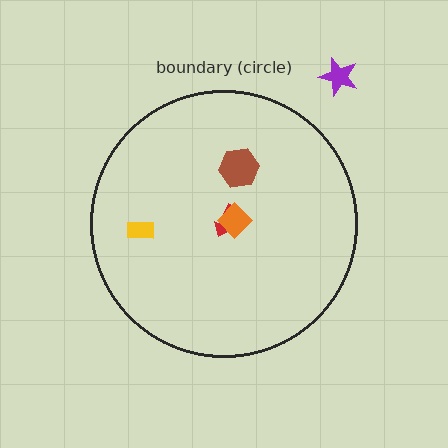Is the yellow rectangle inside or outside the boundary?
Inside.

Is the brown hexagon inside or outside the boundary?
Inside.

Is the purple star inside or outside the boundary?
Outside.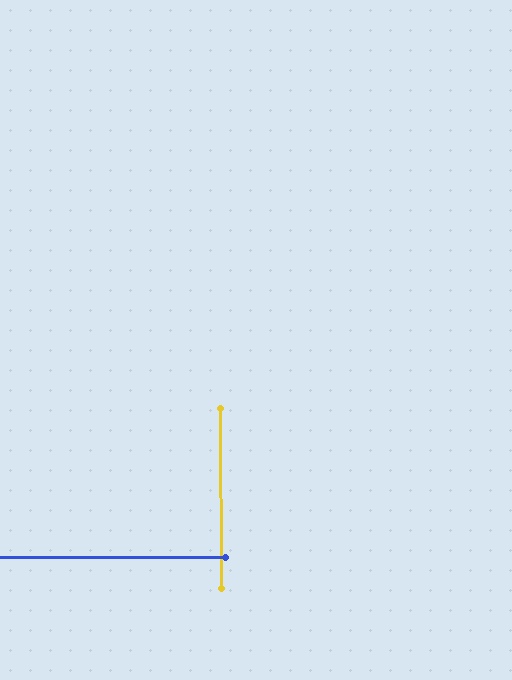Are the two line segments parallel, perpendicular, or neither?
Perpendicular — they meet at approximately 90°.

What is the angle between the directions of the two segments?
Approximately 90 degrees.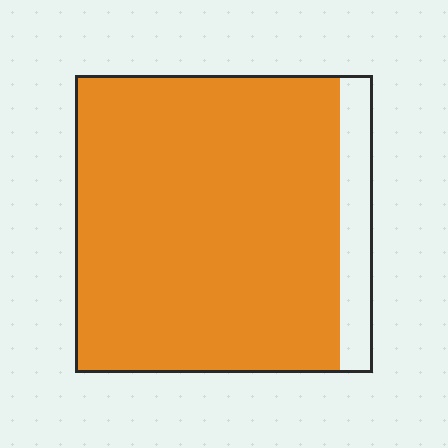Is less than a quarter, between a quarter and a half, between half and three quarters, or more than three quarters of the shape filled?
More than three quarters.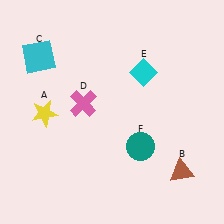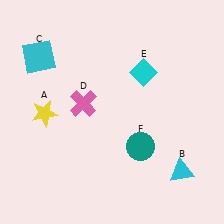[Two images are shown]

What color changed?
The triangle (B) changed from brown in Image 1 to cyan in Image 2.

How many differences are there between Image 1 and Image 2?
There is 1 difference between the two images.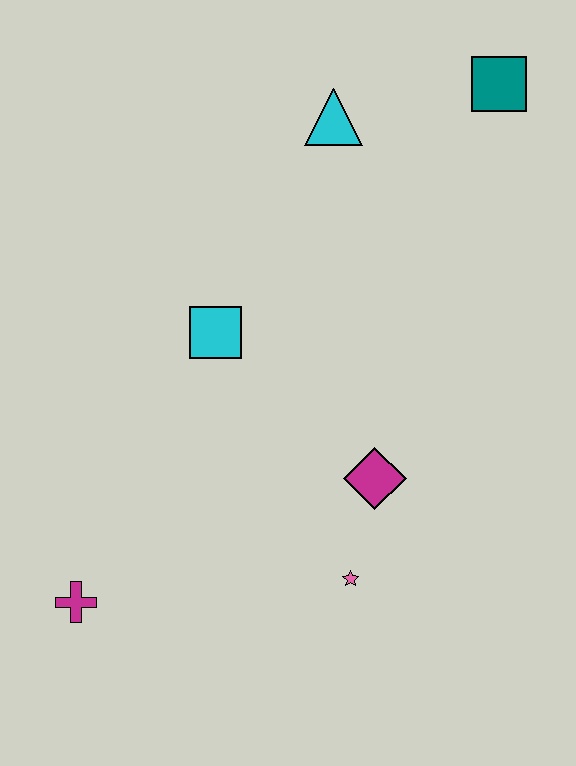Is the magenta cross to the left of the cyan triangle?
Yes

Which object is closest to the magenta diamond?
The pink star is closest to the magenta diamond.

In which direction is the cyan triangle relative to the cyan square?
The cyan triangle is above the cyan square.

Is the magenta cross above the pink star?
No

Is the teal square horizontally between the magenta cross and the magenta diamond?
No